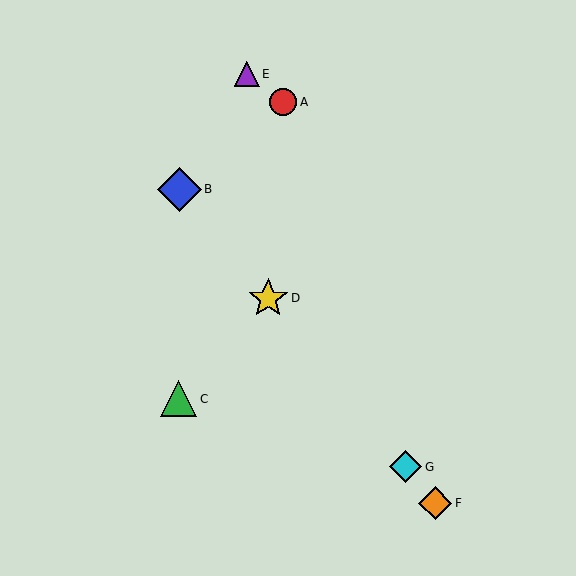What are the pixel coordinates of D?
Object D is at (268, 298).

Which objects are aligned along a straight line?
Objects B, D, F, G are aligned along a straight line.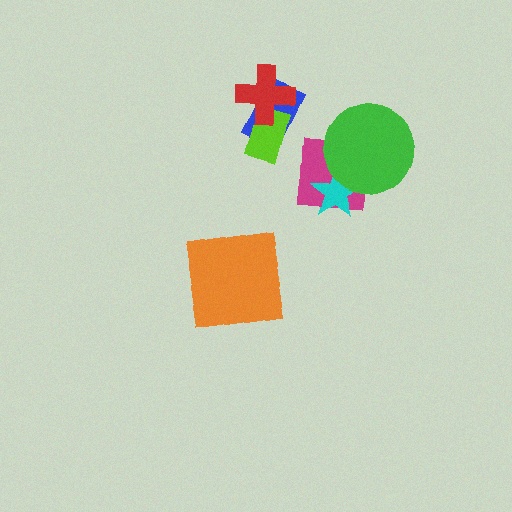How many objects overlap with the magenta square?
2 objects overlap with the magenta square.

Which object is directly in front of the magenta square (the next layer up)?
The cyan star is directly in front of the magenta square.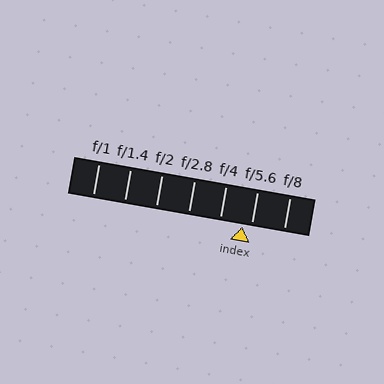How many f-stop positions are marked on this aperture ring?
There are 7 f-stop positions marked.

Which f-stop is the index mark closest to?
The index mark is closest to f/5.6.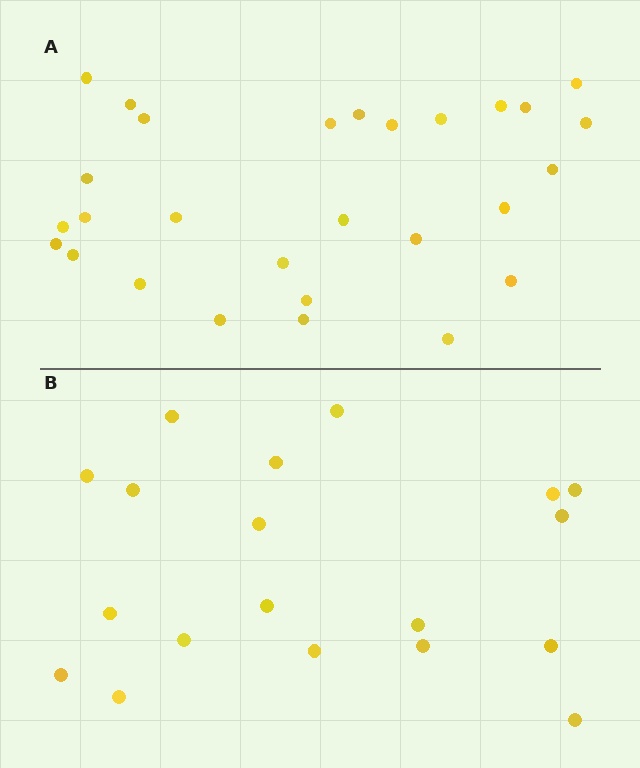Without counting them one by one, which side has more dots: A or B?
Region A (the top region) has more dots.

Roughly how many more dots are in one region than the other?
Region A has roughly 8 or so more dots than region B.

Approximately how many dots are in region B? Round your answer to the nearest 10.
About 20 dots. (The exact count is 19, which rounds to 20.)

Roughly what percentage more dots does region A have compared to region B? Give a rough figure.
About 45% more.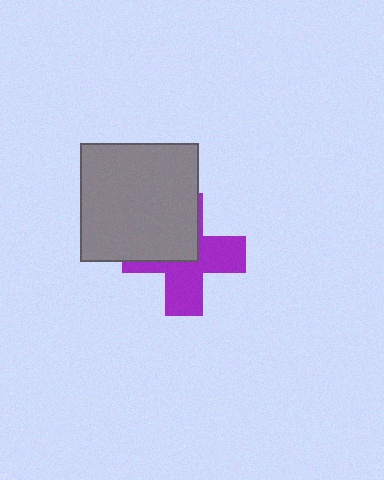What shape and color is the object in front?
The object in front is a gray square.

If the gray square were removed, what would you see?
You would see the complete purple cross.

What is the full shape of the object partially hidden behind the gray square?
The partially hidden object is a purple cross.